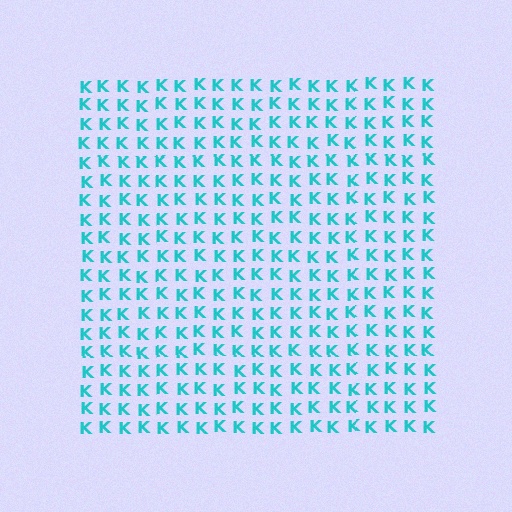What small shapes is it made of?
It is made of small letter K's.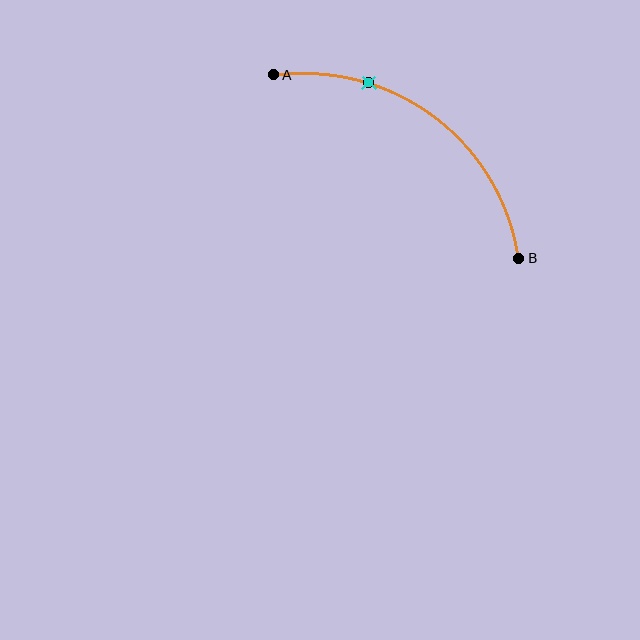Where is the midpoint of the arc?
The arc midpoint is the point on the curve farthest from the straight line joining A and B. It sits above and to the right of that line.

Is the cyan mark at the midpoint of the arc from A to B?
No. The cyan mark lies on the arc but is closer to endpoint A. The arc midpoint would be at the point on the curve equidistant along the arc from both A and B.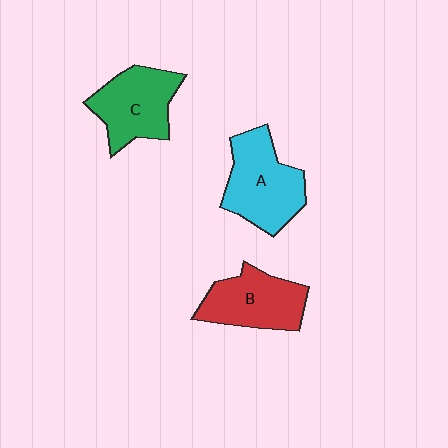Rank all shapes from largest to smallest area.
From largest to smallest: A (cyan), C (green), B (red).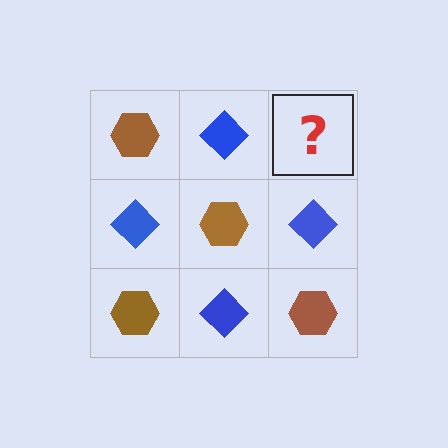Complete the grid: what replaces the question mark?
The question mark should be replaced with a brown hexagon.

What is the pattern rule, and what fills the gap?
The rule is that it alternates brown hexagon and blue diamond in a checkerboard pattern. The gap should be filled with a brown hexagon.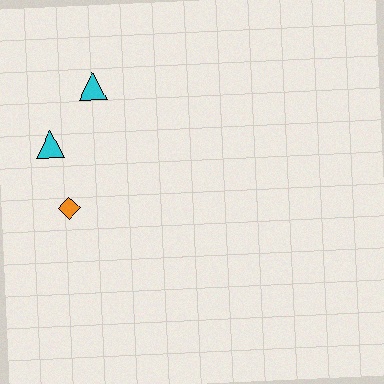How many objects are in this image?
There are 3 objects.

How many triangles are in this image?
There are 2 triangles.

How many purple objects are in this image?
There are no purple objects.